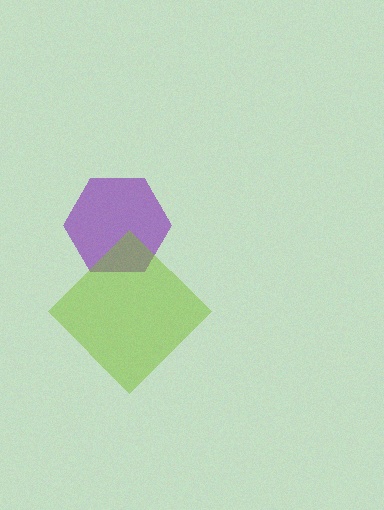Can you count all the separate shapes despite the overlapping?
Yes, there are 2 separate shapes.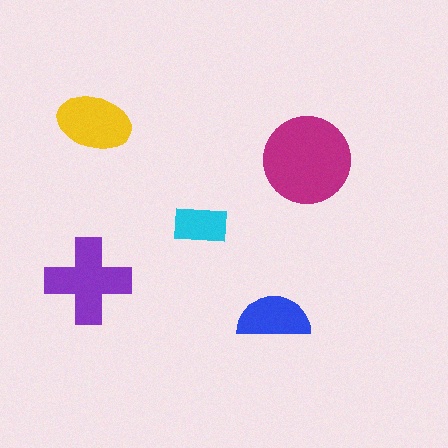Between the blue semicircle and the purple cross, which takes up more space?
The purple cross.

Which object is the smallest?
The cyan rectangle.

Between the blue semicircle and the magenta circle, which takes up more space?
The magenta circle.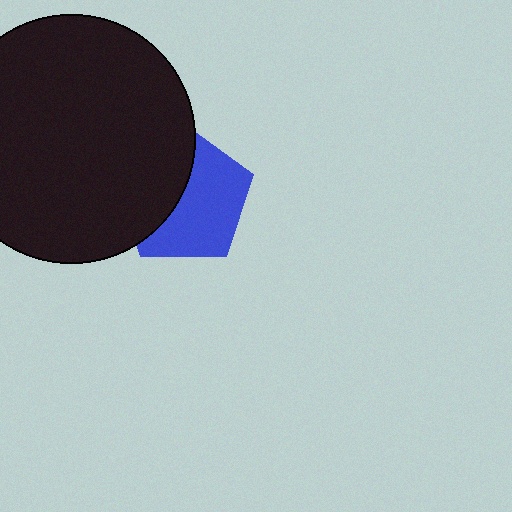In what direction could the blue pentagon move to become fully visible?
The blue pentagon could move right. That would shift it out from behind the black circle entirely.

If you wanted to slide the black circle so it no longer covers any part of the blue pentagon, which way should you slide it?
Slide it left — that is the most direct way to separate the two shapes.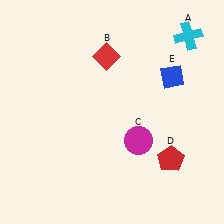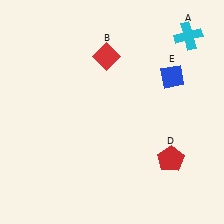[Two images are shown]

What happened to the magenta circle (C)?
The magenta circle (C) was removed in Image 2. It was in the bottom-right area of Image 1.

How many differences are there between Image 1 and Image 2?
There is 1 difference between the two images.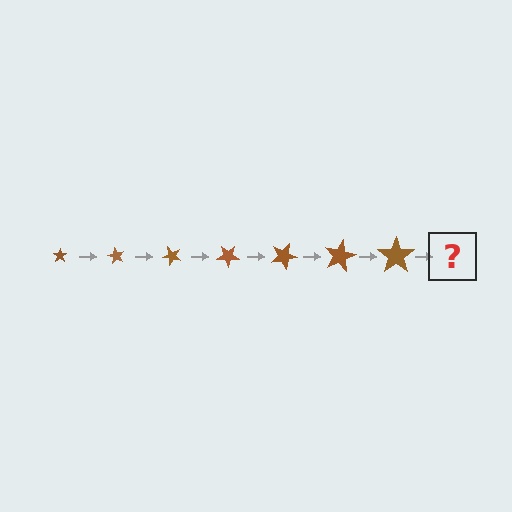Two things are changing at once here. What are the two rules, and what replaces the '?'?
The two rules are that the star grows larger each step and it rotates 60 degrees each step. The '?' should be a star, larger than the previous one and rotated 420 degrees from the start.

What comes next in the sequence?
The next element should be a star, larger than the previous one and rotated 420 degrees from the start.